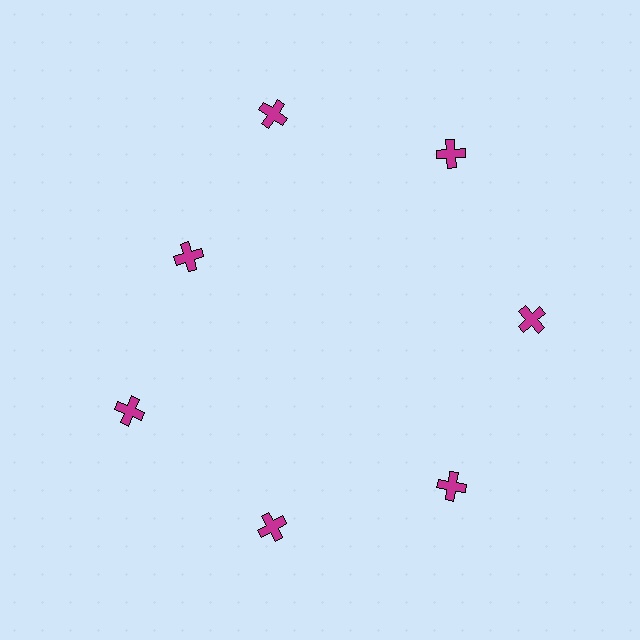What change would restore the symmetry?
The symmetry would be restored by moving it outward, back onto the ring so that all 7 crosses sit at equal angles and equal distance from the center.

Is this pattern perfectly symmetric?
No. The 7 magenta crosses are arranged in a ring, but one element near the 10 o'clock position is pulled inward toward the center, breaking the 7-fold rotational symmetry.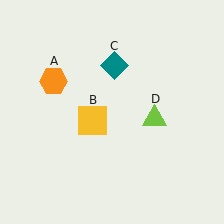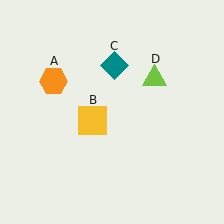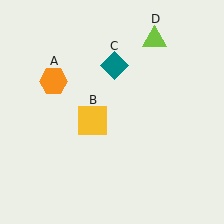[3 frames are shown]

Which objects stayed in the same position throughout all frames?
Orange hexagon (object A) and yellow square (object B) and teal diamond (object C) remained stationary.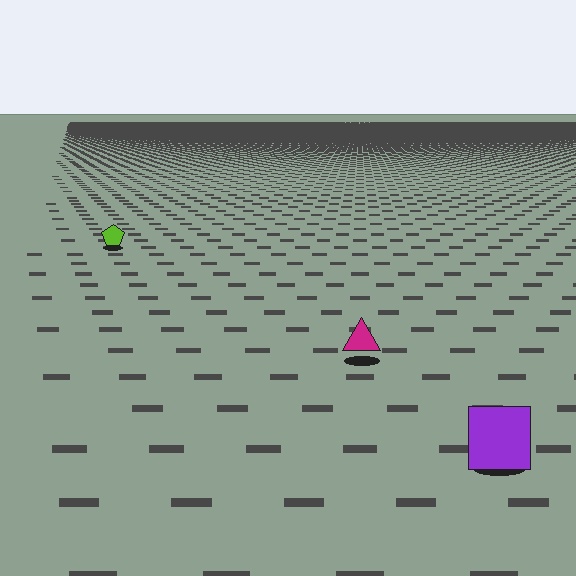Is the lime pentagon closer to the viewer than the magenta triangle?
No. The magenta triangle is closer — you can tell from the texture gradient: the ground texture is coarser near it.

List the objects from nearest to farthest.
From nearest to farthest: the purple square, the magenta triangle, the lime pentagon.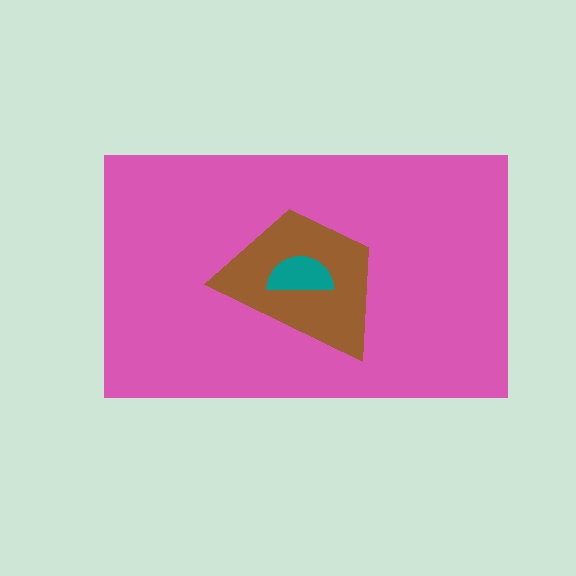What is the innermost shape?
The teal semicircle.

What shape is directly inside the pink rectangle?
The brown trapezoid.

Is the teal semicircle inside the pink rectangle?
Yes.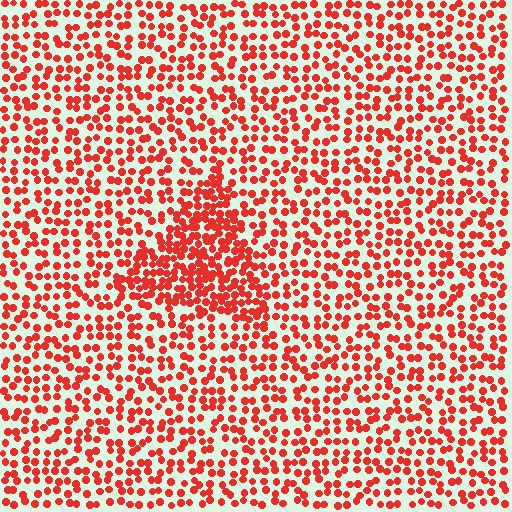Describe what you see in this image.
The image contains small red elements arranged at two different densities. A triangle-shaped region is visible where the elements are more densely packed than the surrounding area.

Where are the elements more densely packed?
The elements are more densely packed inside the triangle boundary.